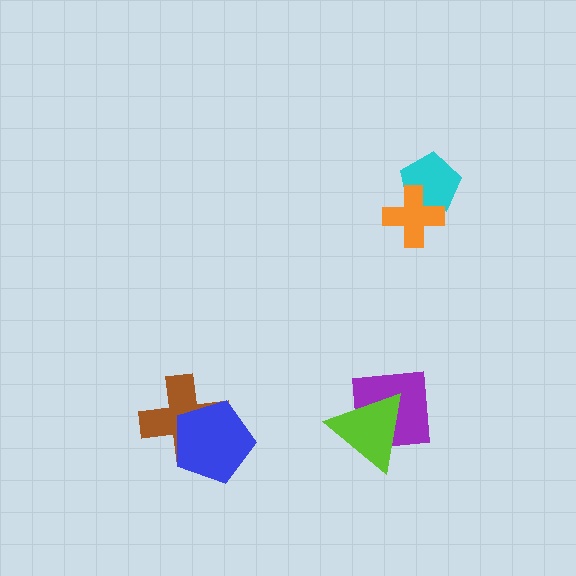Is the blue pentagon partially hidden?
No, no other shape covers it.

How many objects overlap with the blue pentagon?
1 object overlaps with the blue pentagon.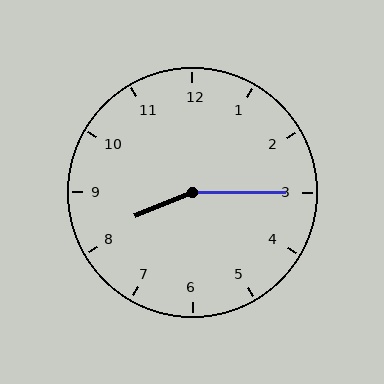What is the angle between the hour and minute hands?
Approximately 158 degrees.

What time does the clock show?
8:15.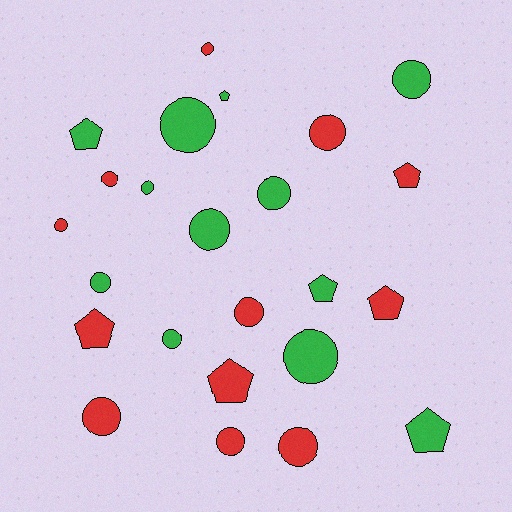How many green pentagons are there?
There are 4 green pentagons.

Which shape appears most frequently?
Circle, with 16 objects.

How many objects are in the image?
There are 24 objects.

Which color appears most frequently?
Green, with 12 objects.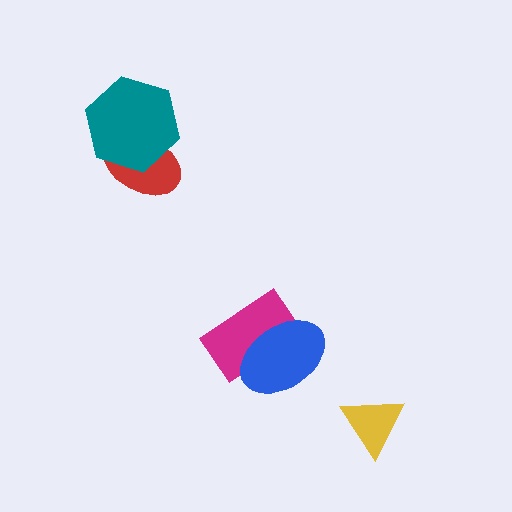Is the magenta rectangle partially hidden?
Yes, it is partially covered by another shape.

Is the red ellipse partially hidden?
Yes, it is partially covered by another shape.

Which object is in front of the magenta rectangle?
The blue ellipse is in front of the magenta rectangle.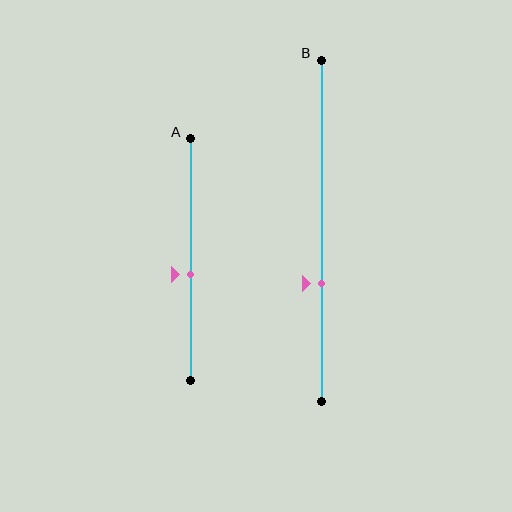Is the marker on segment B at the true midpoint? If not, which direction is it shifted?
No, the marker on segment B is shifted downward by about 15% of the segment length.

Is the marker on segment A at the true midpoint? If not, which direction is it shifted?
No, the marker on segment A is shifted downward by about 6% of the segment length.